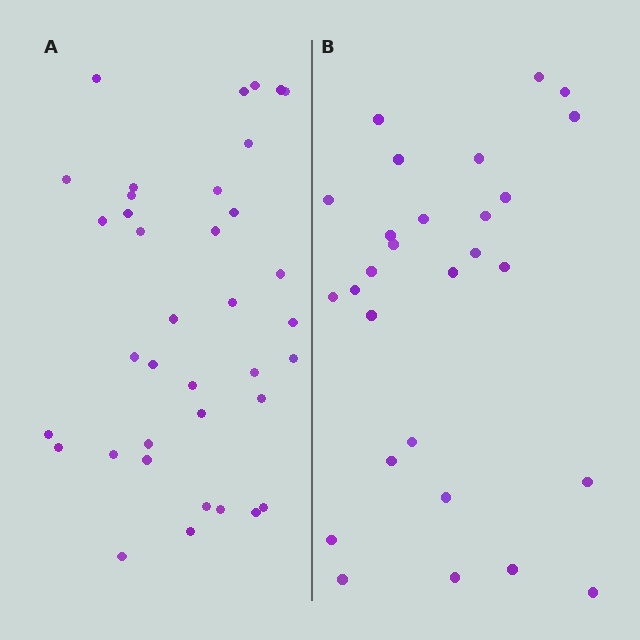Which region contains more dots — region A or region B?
Region A (the left region) has more dots.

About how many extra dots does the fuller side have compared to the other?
Region A has roughly 8 or so more dots than region B.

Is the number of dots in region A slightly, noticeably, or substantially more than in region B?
Region A has noticeably more, but not dramatically so. The ratio is roughly 1.3 to 1.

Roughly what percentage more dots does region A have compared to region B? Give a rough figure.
About 30% more.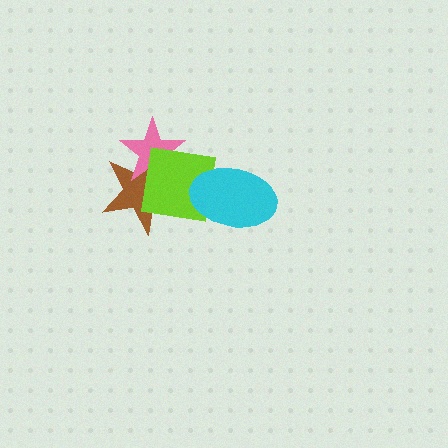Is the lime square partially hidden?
Yes, it is partially covered by another shape.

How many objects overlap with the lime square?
3 objects overlap with the lime square.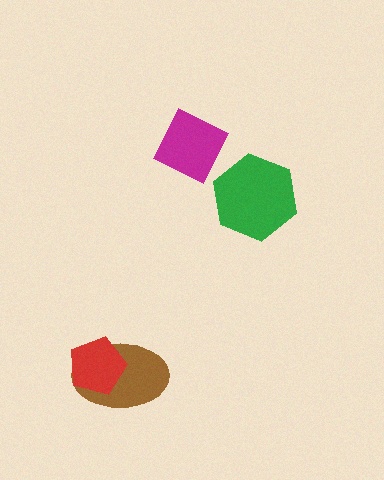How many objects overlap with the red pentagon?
1 object overlaps with the red pentagon.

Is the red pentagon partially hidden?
No, no other shape covers it.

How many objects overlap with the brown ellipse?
1 object overlaps with the brown ellipse.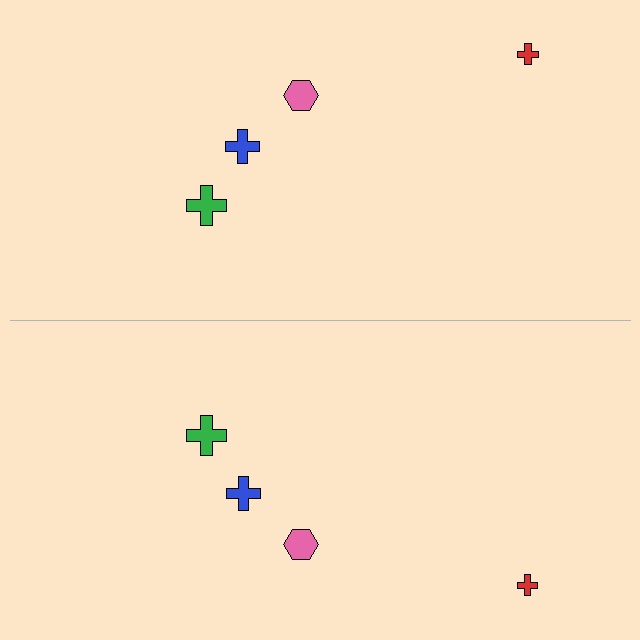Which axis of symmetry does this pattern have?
The pattern has a horizontal axis of symmetry running through the center of the image.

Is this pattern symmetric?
Yes, this pattern has bilateral (reflection) symmetry.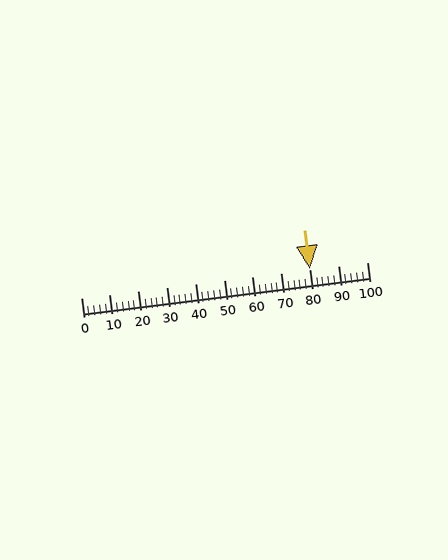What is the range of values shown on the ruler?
The ruler shows values from 0 to 100.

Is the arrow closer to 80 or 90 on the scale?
The arrow is closer to 80.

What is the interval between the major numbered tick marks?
The major tick marks are spaced 10 units apart.